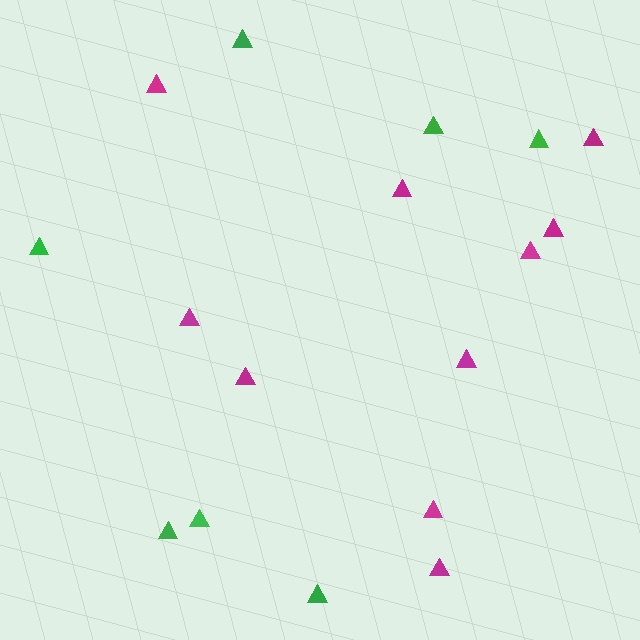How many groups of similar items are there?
There are 2 groups: one group of magenta triangles (10) and one group of green triangles (7).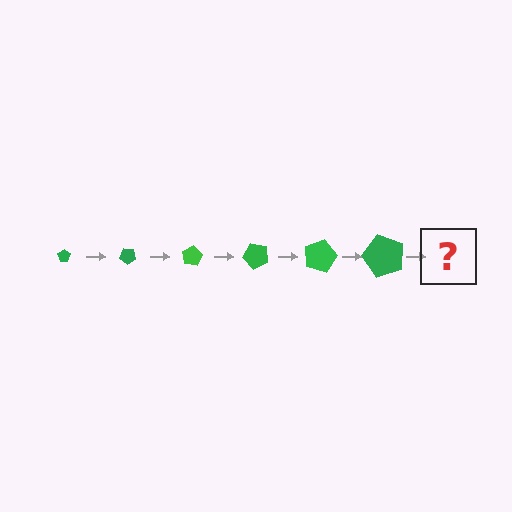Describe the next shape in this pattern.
It should be a pentagon, larger than the previous one and rotated 240 degrees from the start.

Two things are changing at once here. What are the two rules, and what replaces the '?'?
The two rules are that the pentagon grows larger each step and it rotates 40 degrees each step. The '?' should be a pentagon, larger than the previous one and rotated 240 degrees from the start.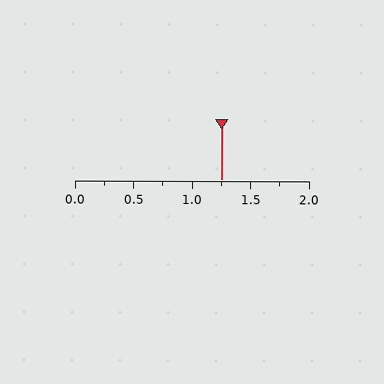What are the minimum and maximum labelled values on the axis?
The axis runs from 0.0 to 2.0.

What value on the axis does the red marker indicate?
The marker indicates approximately 1.25.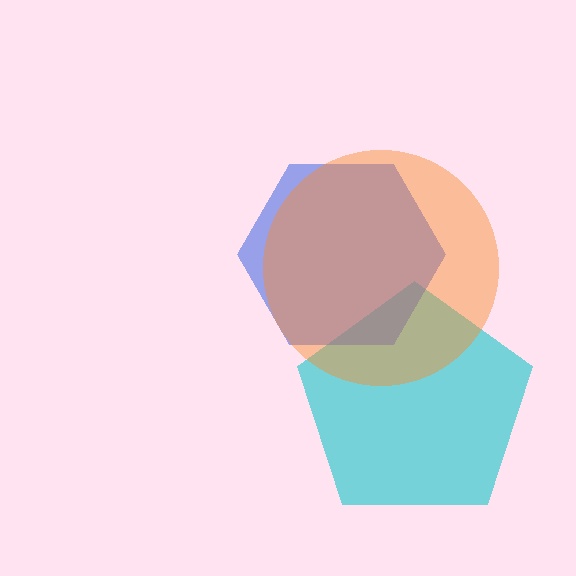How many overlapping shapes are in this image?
There are 3 overlapping shapes in the image.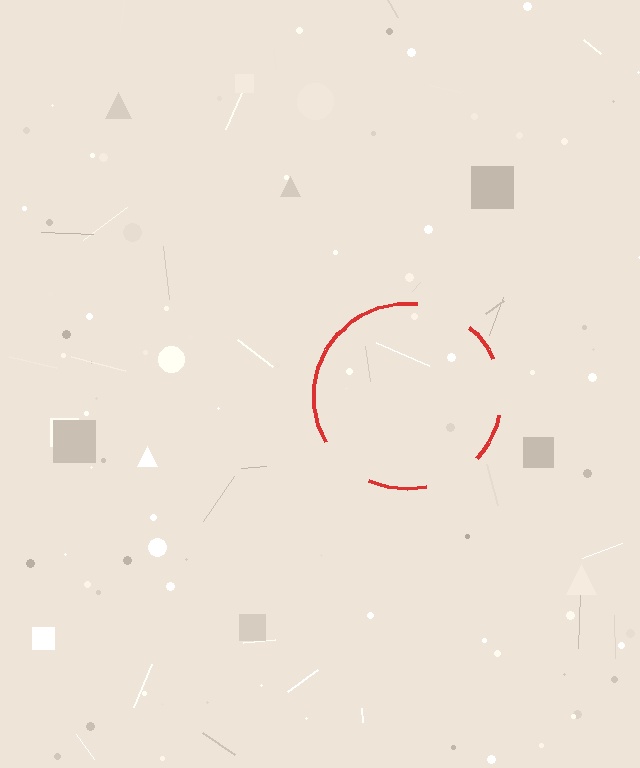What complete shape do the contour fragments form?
The contour fragments form a circle.